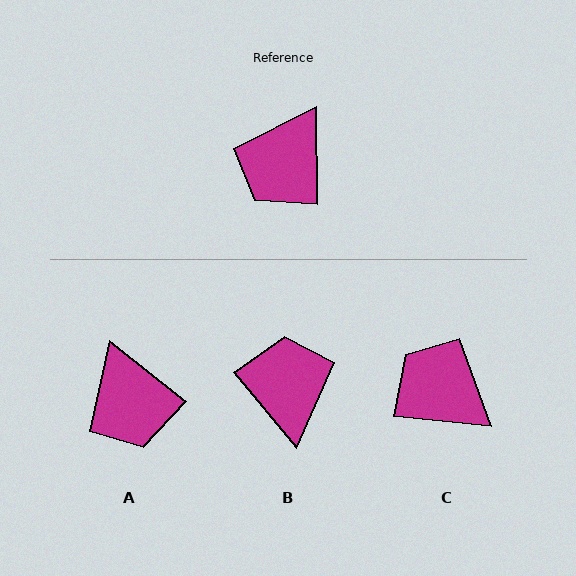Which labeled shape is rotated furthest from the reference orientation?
B, about 140 degrees away.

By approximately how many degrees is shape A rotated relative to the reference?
Approximately 51 degrees counter-clockwise.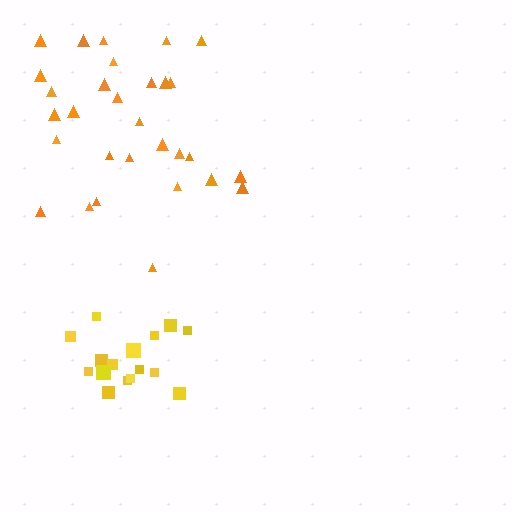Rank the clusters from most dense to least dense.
yellow, orange.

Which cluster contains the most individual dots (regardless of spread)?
Orange (33).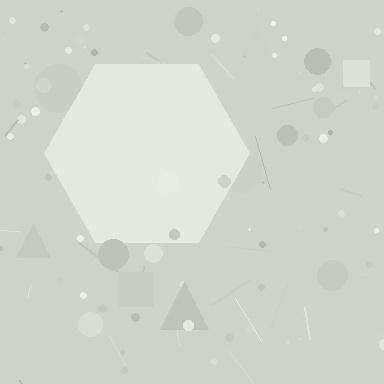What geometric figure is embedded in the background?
A hexagon is embedded in the background.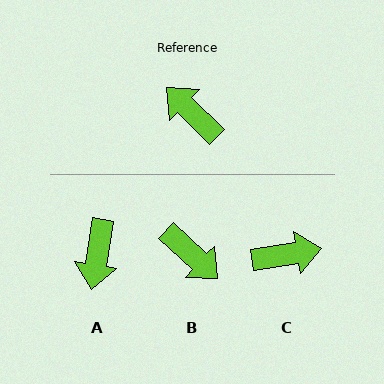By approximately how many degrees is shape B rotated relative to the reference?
Approximately 178 degrees clockwise.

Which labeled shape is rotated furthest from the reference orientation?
B, about 178 degrees away.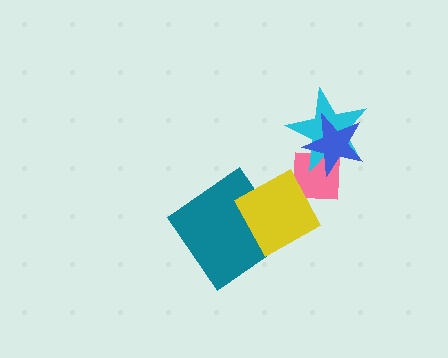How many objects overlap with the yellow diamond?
2 objects overlap with the yellow diamond.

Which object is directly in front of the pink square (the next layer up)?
The cyan star is directly in front of the pink square.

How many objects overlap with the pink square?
3 objects overlap with the pink square.